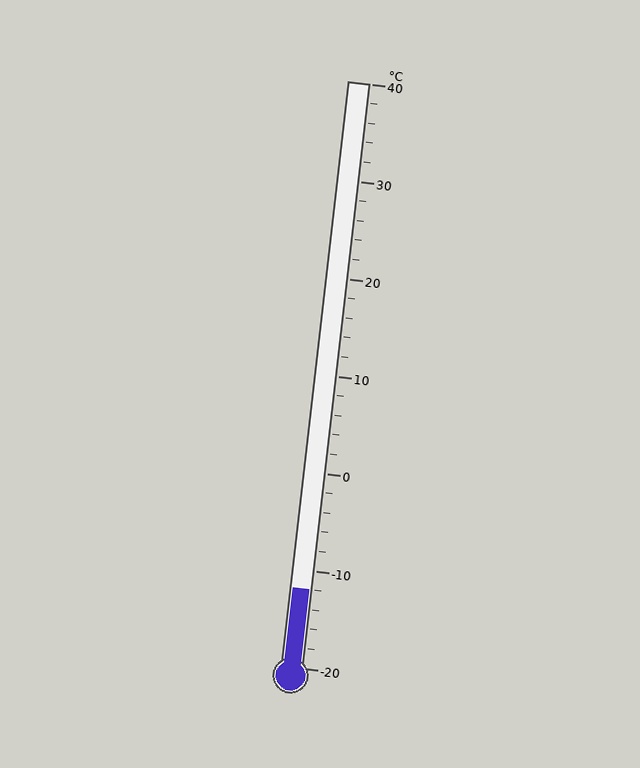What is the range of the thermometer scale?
The thermometer scale ranges from -20°C to 40°C.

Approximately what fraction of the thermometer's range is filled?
The thermometer is filled to approximately 15% of its range.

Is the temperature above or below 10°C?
The temperature is below 10°C.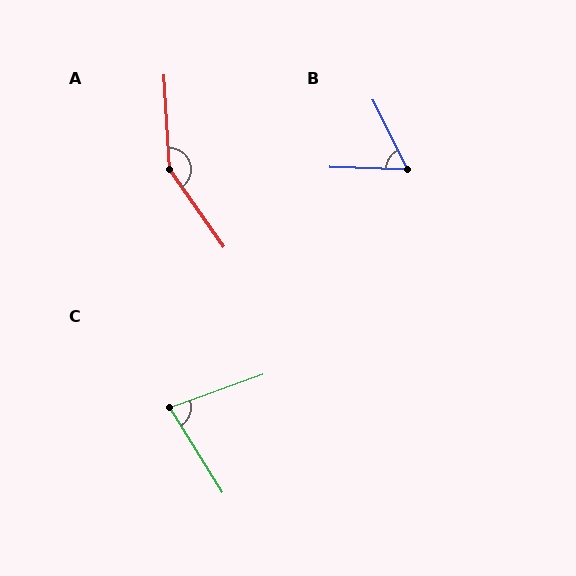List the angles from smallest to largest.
B (61°), C (78°), A (149°).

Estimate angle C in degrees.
Approximately 78 degrees.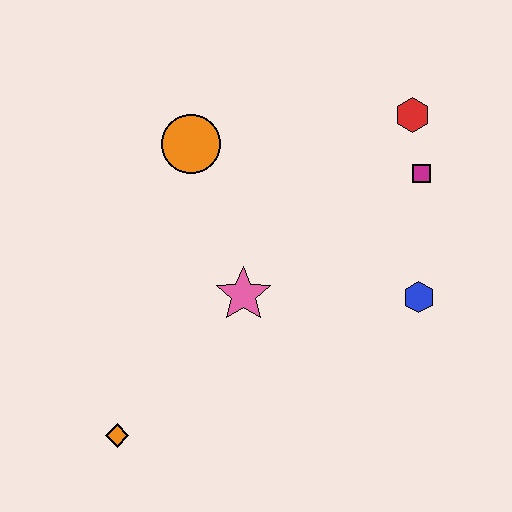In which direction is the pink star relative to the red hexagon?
The pink star is below the red hexagon.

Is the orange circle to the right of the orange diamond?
Yes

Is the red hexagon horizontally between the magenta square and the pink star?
Yes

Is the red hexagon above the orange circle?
Yes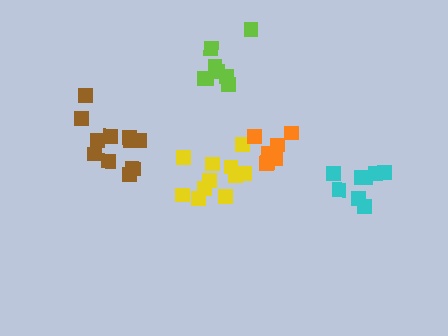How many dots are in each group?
Group 1: 12 dots, Group 2: 11 dots, Group 3: 8 dots, Group 4: 8 dots, Group 5: 7 dots (46 total).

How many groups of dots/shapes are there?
There are 5 groups.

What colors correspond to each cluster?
The clusters are colored: brown, yellow, lime, cyan, orange.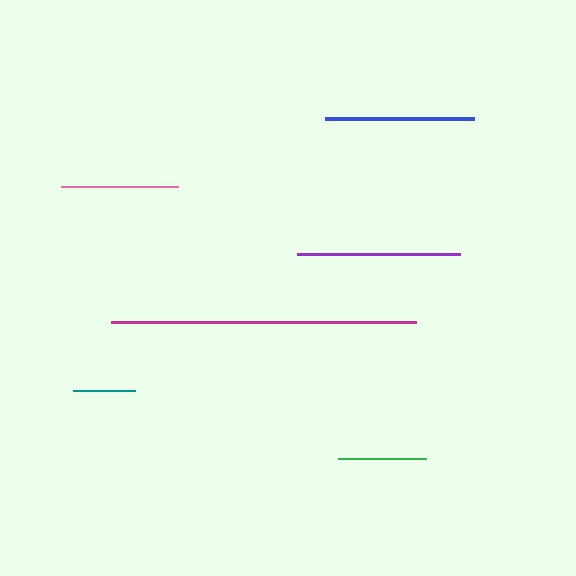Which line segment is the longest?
The magenta line is the longest at approximately 306 pixels.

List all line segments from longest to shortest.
From longest to shortest: magenta, purple, blue, pink, green, teal.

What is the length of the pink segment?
The pink segment is approximately 117 pixels long.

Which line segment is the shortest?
The teal line is the shortest at approximately 61 pixels.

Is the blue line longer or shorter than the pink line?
The blue line is longer than the pink line.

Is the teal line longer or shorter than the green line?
The green line is longer than the teal line.